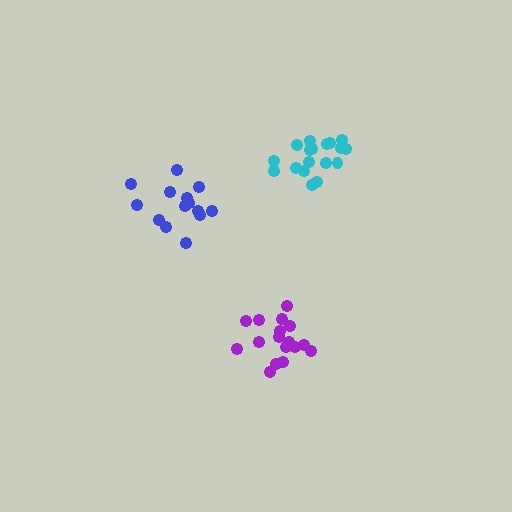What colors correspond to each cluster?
The clusters are colored: blue, purple, cyan.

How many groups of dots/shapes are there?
There are 3 groups.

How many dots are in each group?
Group 1: 14 dots, Group 2: 17 dots, Group 3: 18 dots (49 total).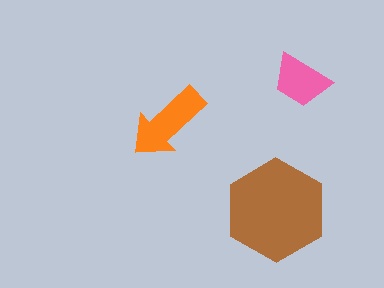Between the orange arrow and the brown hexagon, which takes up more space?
The brown hexagon.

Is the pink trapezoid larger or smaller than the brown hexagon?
Smaller.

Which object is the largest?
The brown hexagon.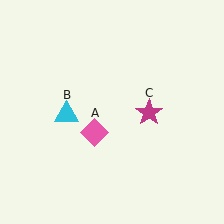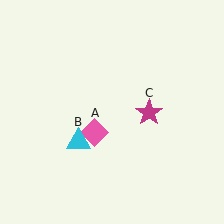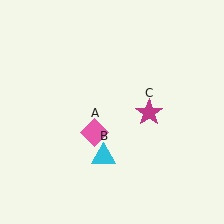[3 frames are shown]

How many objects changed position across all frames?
1 object changed position: cyan triangle (object B).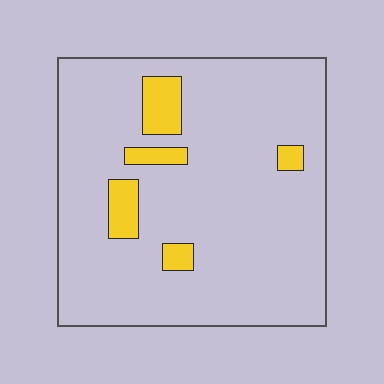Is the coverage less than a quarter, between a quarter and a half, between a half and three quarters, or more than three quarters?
Less than a quarter.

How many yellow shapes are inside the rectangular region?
5.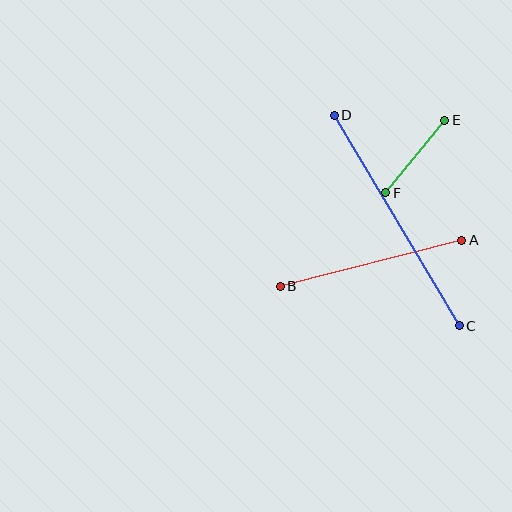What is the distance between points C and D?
The distance is approximately 245 pixels.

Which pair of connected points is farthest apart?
Points C and D are farthest apart.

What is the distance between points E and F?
The distance is approximately 93 pixels.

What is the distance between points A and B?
The distance is approximately 187 pixels.